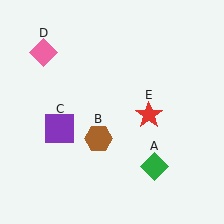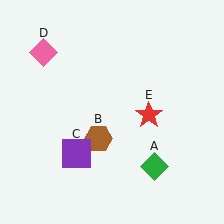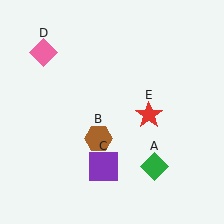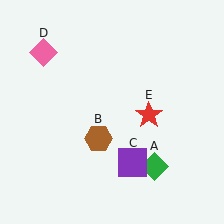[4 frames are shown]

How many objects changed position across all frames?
1 object changed position: purple square (object C).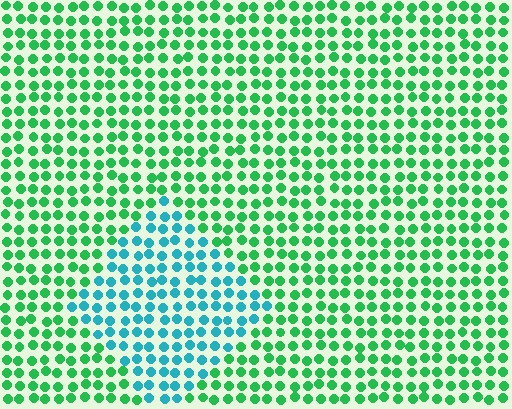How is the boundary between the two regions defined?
The boundary is defined purely by a slight shift in hue (about 49 degrees). Spacing, size, and orientation are identical on both sides.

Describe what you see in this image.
The image is filled with small green elements in a uniform arrangement. A diamond-shaped region is visible where the elements are tinted to a slightly different hue, forming a subtle color boundary.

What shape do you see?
I see a diamond.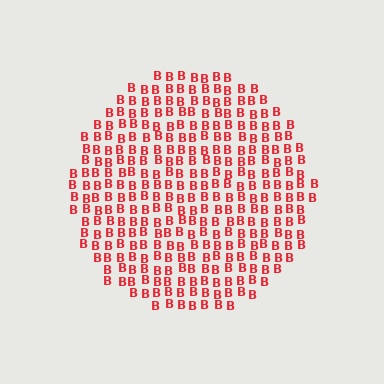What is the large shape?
The large shape is a circle.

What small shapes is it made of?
It is made of small letter B's.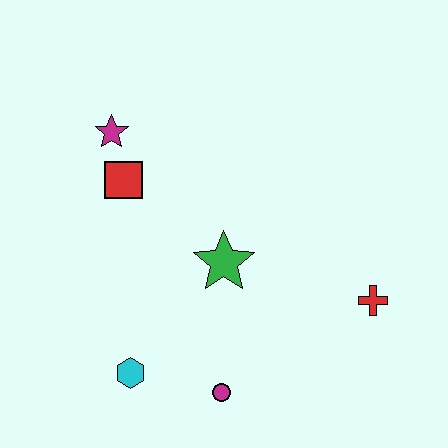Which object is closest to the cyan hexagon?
The magenta circle is closest to the cyan hexagon.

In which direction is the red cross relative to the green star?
The red cross is to the right of the green star.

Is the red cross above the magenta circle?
Yes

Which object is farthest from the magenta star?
The red cross is farthest from the magenta star.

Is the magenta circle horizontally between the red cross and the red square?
Yes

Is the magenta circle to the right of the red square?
Yes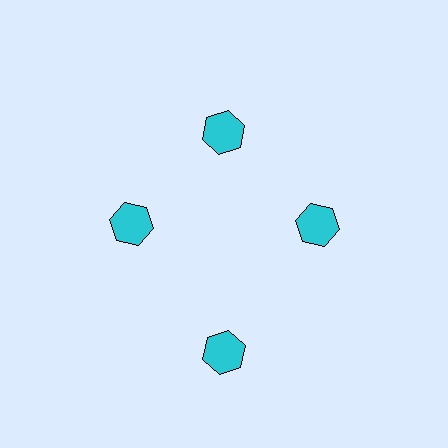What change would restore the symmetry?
The symmetry would be restored by moving it inward, back onto the ring so that all 4 hexagons sit at equal angles and equal distance from the center.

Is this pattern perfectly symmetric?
No. The 4 cyan hexagons are arranged in a ring, but one element near the 6 o'clock position is pushed outward from the center, breaking the 4-fold rotational symmetry.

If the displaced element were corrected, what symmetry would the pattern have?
It would have 4-fold rotational symmetry — the pattern would map onto itself every 90 degrees.